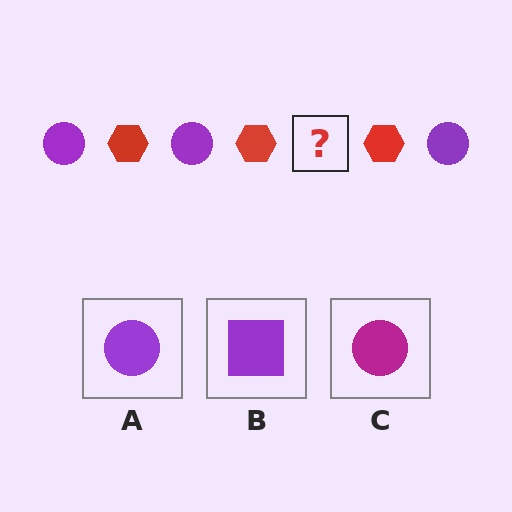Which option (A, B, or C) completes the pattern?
A.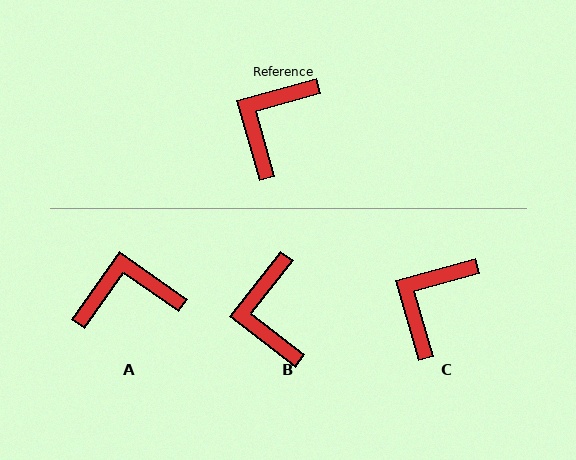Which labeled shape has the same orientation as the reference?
C.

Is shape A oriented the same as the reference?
No, it is off by about 51 degrees.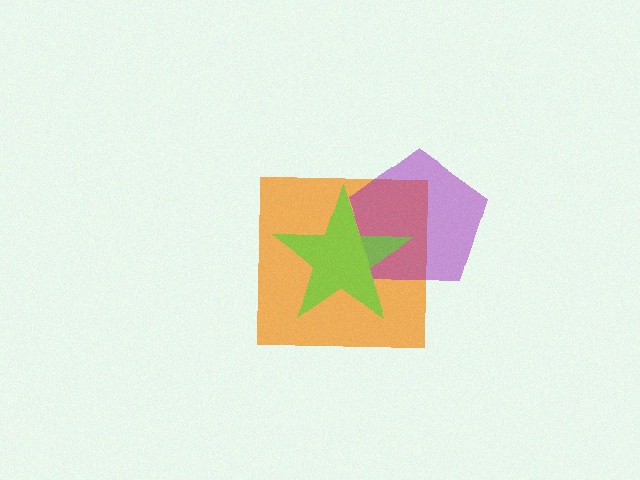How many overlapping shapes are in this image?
There are 3 overlapping shapes in the image.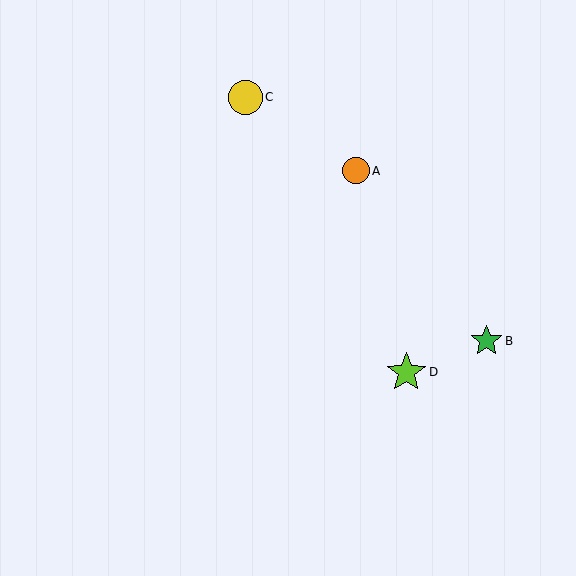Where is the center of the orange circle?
The center of the orange circle is at (356, 171).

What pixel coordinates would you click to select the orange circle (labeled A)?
Click at (356, 171) to select the orange circle A.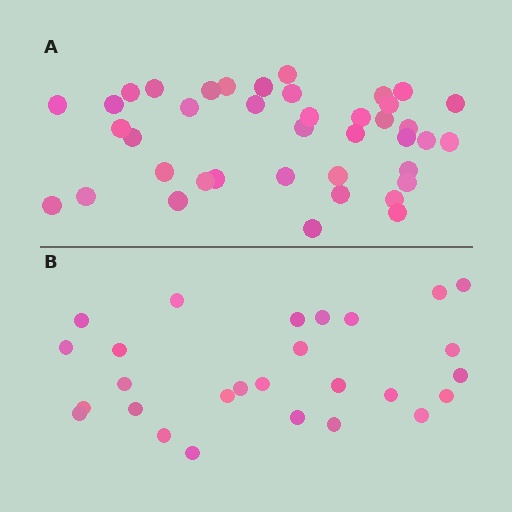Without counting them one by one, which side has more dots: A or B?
Region A (the top region) has more dots.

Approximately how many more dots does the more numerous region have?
Region A has approximately 15 more dots than region B.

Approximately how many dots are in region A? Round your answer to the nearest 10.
About 40 dots.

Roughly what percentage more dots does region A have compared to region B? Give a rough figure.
About 50% more.